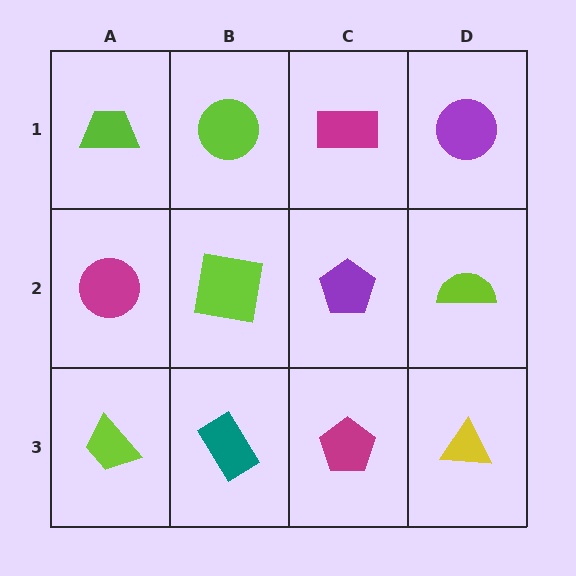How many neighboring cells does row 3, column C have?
3.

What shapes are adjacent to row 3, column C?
A purple pentagon (row 2, column C), a teal rectangle (row 3, column B), a yellow triangle (row 3, column D).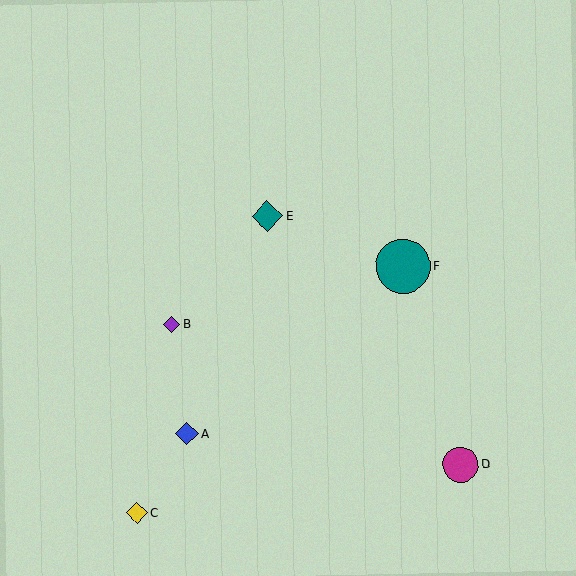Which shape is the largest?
The teal circle (labeled F) is the largest.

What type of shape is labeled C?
Shape C is a yellow diamond.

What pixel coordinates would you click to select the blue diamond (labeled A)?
Click at (186, 434) to select the blue diamond A.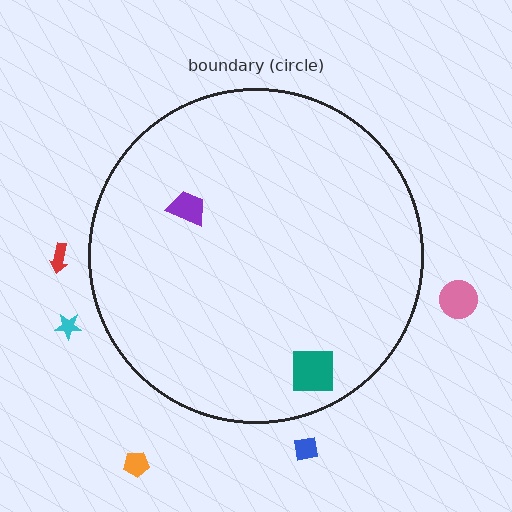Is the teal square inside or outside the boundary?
Inside.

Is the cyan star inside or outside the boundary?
Outside.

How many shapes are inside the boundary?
2 inside, 5 outside.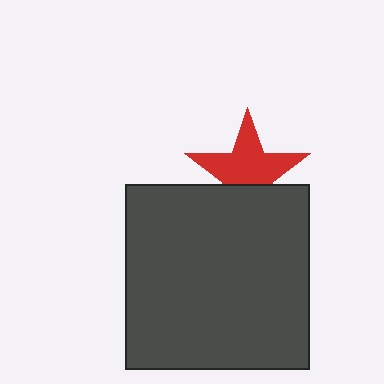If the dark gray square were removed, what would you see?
You would see the complete red star.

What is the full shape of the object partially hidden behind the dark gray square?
The partially hidden object is a red star.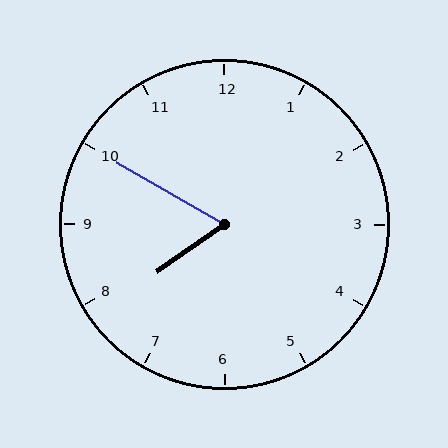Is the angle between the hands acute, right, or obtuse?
It is acute.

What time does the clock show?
7:50.